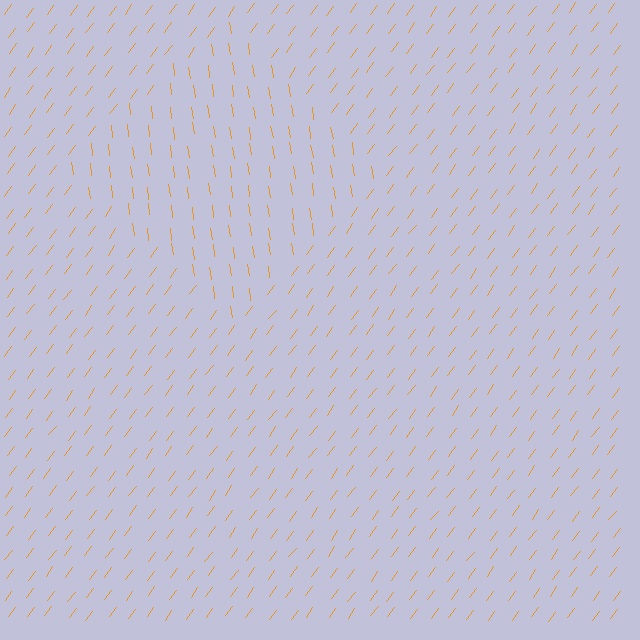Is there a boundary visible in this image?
Yes, there is a texture boundary formed by a change in line orientation.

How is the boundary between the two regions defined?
The boundary is defined purely by a change in line orientation (approximately 45 degrees difference). All lines are the same color and thickness.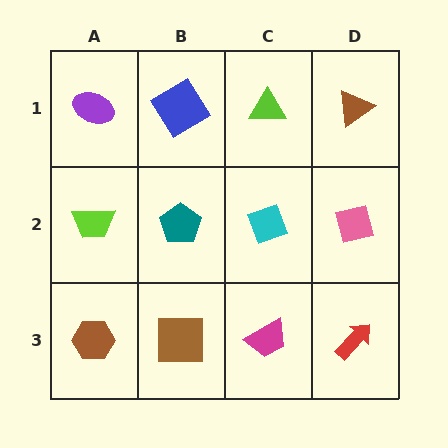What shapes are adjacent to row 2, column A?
A purple ellipse (row 1, column A), a brown hexagon (row 3, column A), a teal pentagon (row 2, column B).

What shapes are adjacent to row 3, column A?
A lime trapezoid (row 2, column A), a brown square (row 3, column B).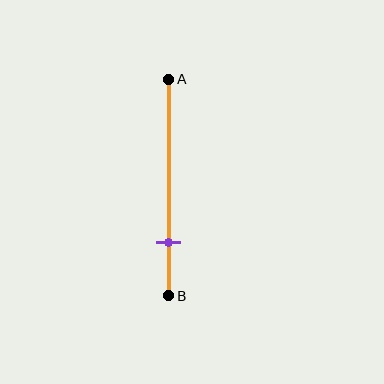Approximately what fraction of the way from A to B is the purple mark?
The purple mark is approximately 75% of the way from A to B.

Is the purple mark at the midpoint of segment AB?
No, the mark is at about 75% from A, not at the 50% midpoint.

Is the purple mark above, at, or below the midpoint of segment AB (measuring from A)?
The purple mark is below the midpoint of segment AB.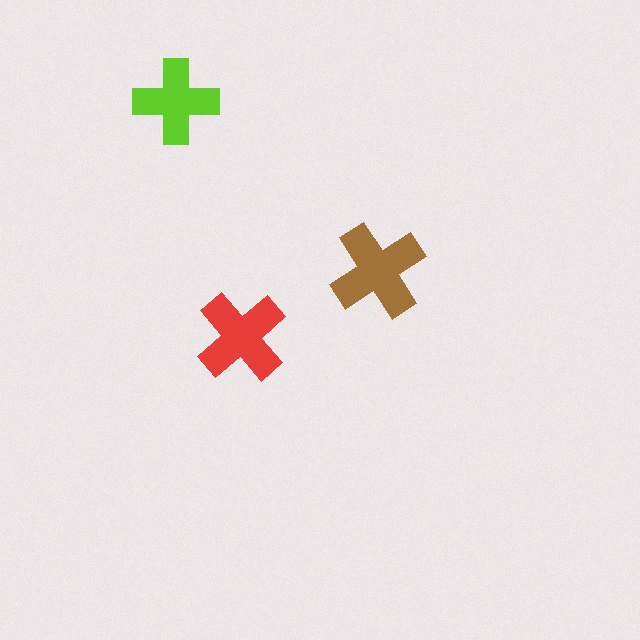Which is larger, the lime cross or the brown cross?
The brown one.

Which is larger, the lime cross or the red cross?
The red one.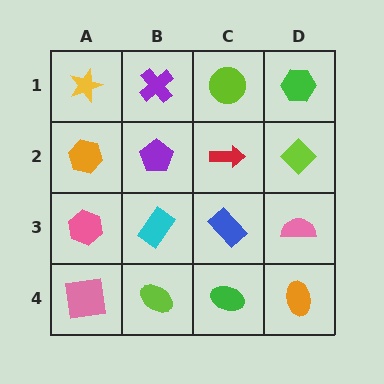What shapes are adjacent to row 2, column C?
A lime circle (row 1, column C), a blue rectangle (row 3, column C), a purple pentagon (row 2, column B), a lime diamond (row 2, column D).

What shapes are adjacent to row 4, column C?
A blue rectangle (row 3, column C), a lime ellipse (row 4, column B), an orange ellipse (row 4, column D).